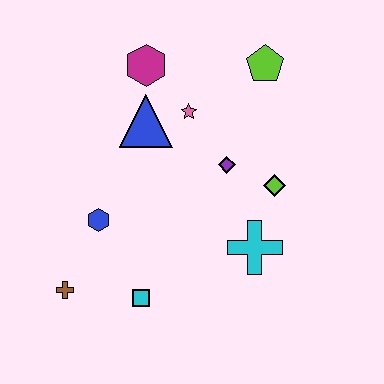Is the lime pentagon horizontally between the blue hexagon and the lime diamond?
Yes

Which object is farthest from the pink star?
The brown cross is farthest from the pink star.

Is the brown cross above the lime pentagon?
No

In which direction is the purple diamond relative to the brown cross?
The purple diamond is to the right of the brown cross.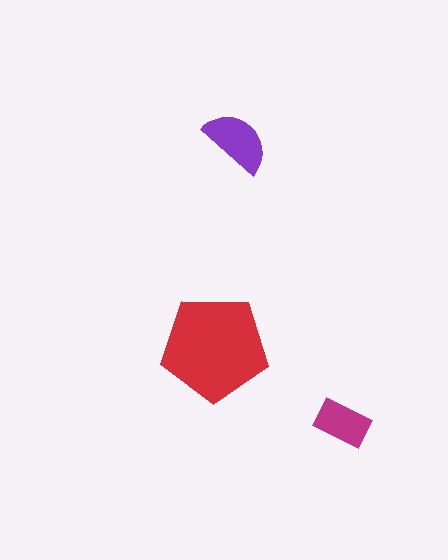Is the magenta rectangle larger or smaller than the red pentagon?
Smaller.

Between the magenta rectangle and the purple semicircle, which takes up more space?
The purple semicircle.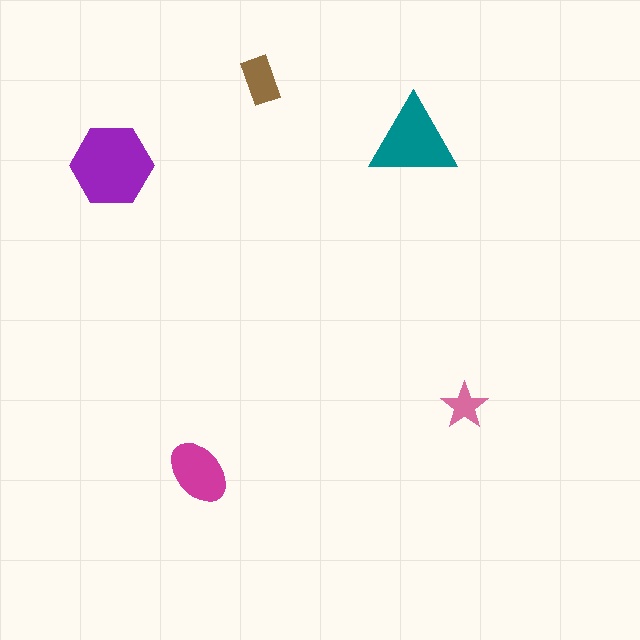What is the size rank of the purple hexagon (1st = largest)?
1st.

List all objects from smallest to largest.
The pink star, the brown rectangle, the magenta ellipse, the teal triangle, the purple hexagon.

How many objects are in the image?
There are 5 objects in the image.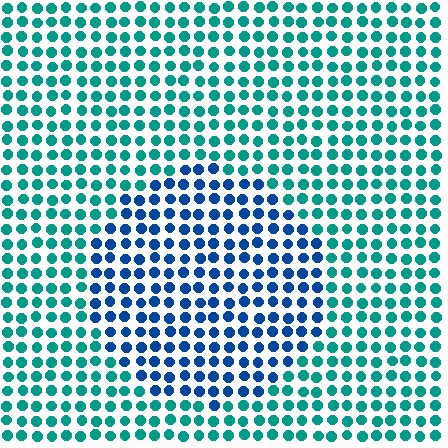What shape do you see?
I see a circle.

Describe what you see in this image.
The image is filled with small teal elements in a uniform arrangement. A circle-shaped region is visible where the elements are tinted to a slightly different hue, forming a subtle color boundary.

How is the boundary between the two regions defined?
The boundary is defined purely by a slight shift in hue (about 41 degrees). Spacing, size, and orientation are identical on both sides.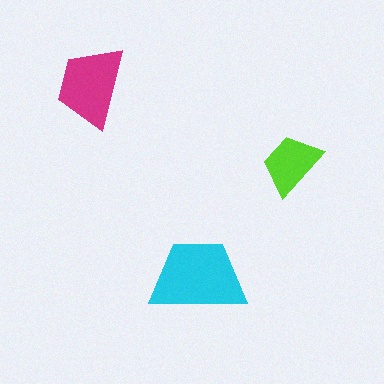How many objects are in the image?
There are 3 objects in the image.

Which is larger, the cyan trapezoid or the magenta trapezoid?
The cyan one.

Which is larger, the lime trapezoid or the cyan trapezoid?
The cyan one.